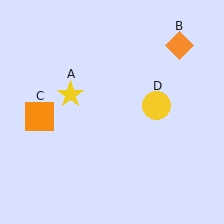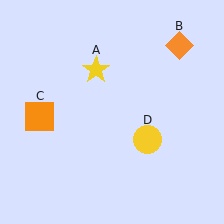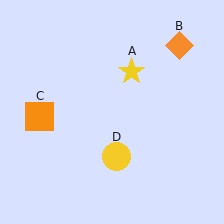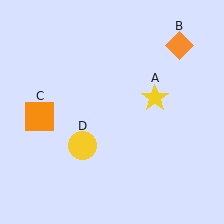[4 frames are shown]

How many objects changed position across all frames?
2 objects changed position: yellow star (object A), yellow circle (object D).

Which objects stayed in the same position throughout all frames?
Orange diamond (object B) and orange square (object C) remained stationary.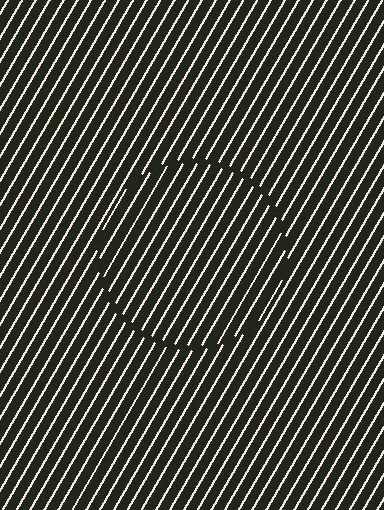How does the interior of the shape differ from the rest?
The interior of the shape contains the same grating, shifted by half a period — the contour is defined by the phase discontinuity where line-ends from the inner and outer gratings abut.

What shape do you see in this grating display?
An illusory circle. The interior of the shape contains the same grating, shifted by half a period — the contour is defined by the phase discontinuity where line-ends from the inner and outer gratings abut.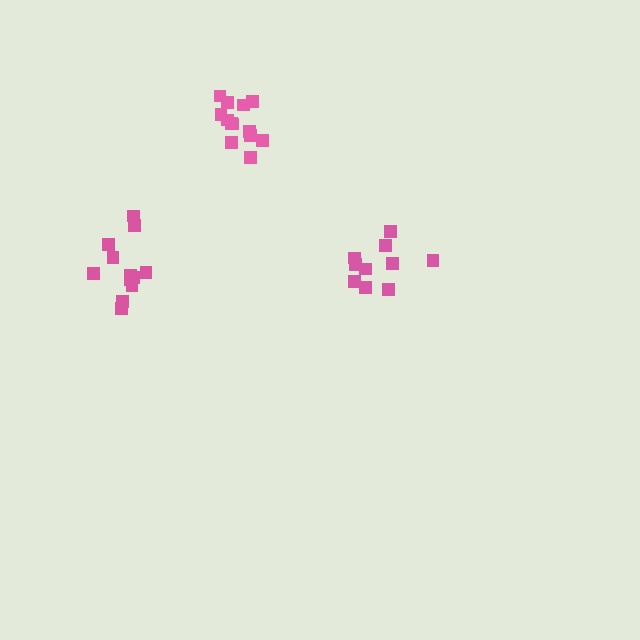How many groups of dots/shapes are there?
There are 3 groups.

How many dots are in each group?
Group 1: 13 dots, Group 2: 12 dots, Group 3: 10 dots (35 total).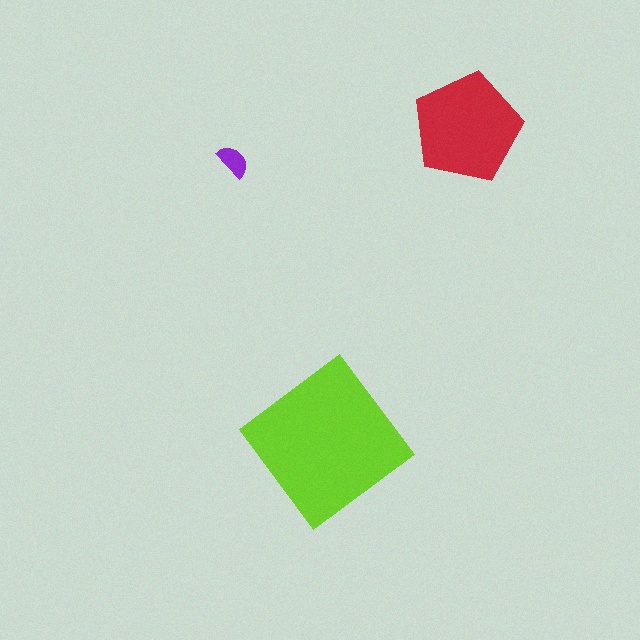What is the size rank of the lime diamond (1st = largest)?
1st.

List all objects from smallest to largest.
The purple semicircle, the red pentagon, the lime diamond.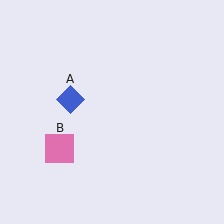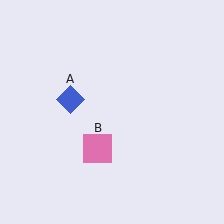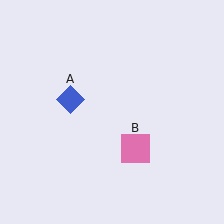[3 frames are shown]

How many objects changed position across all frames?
1 object changed position: pink square (object B).